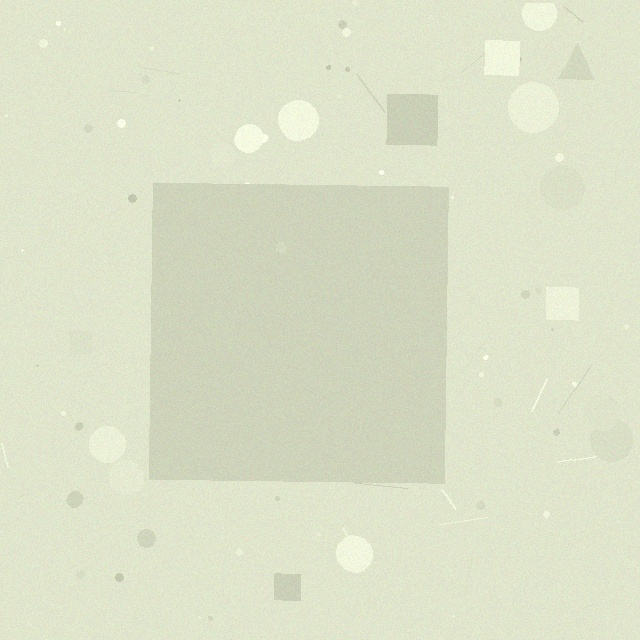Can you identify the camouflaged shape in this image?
The camouflaged shape is a square.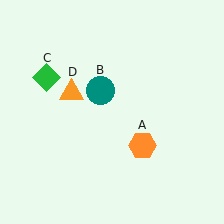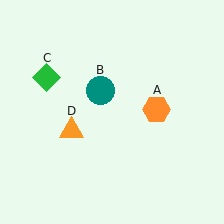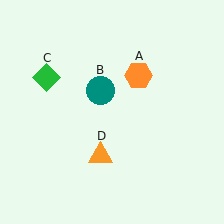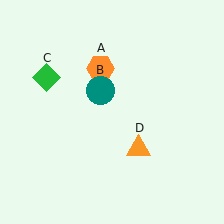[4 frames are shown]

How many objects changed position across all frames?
2 objects changed position: orange hexagon (object A), orange triangle (object D).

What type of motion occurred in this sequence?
The orange hexagon (object A), orange triangle (object D) rotated counterclockwise around the center of the scene.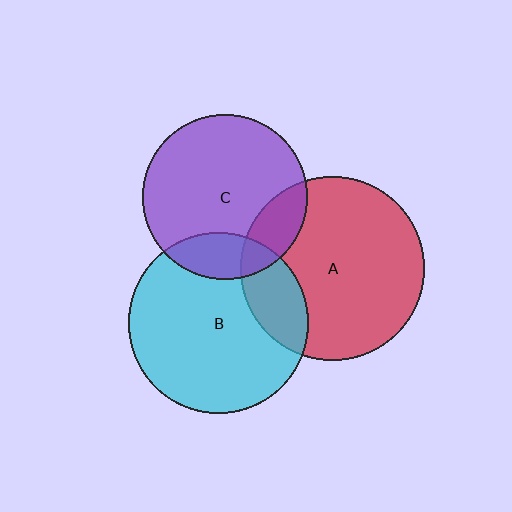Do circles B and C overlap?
Yes.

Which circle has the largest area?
Circle A (red).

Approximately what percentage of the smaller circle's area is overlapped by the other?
Approximately 20%.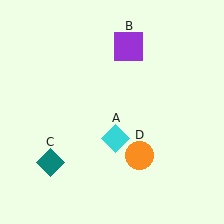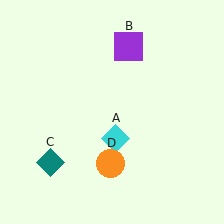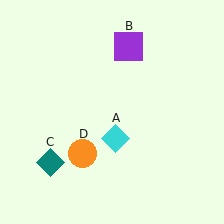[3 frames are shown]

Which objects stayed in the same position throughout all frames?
Cyan diamond (object A) and purple square (object B) and teal diamond (object C) remained stationary.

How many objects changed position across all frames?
1 object changed position: orange circle (object D).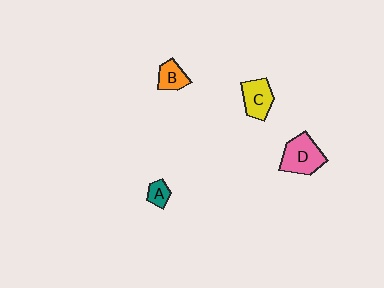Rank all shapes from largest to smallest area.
From largest to smallest: D (pink), C (yellow), B (orange), A (teal).